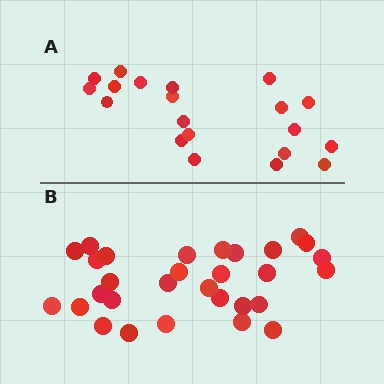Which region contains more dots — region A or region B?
Region B (the bottom region) has more dots.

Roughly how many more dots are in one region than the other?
Region B has roughly 10 or so more dots than region A.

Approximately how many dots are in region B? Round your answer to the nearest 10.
About 30 dots.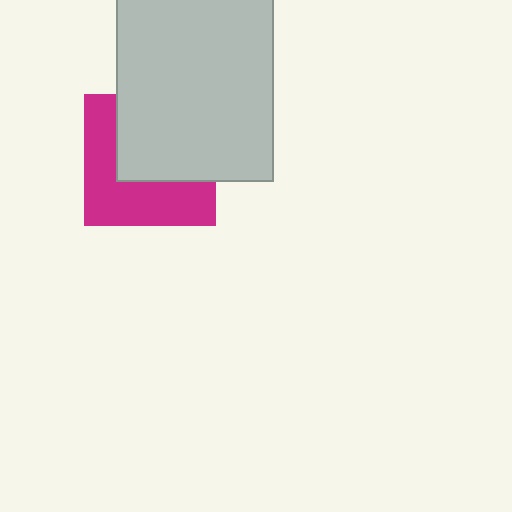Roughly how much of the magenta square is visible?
About half of it is visible (roughly 49%).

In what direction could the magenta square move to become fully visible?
The magenta square could move toward the lower-left. That would shift it out from behind the light gray rectangle entirely.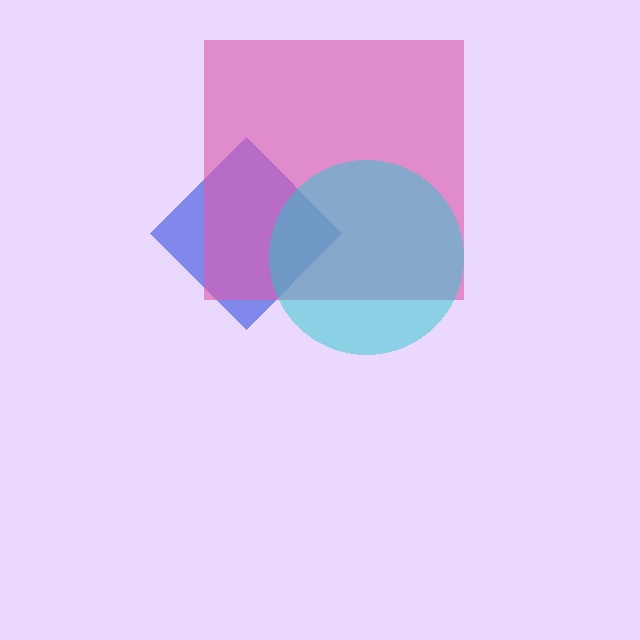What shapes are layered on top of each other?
The layered shapes are: a blue diamond, a pink square, a cyan circle.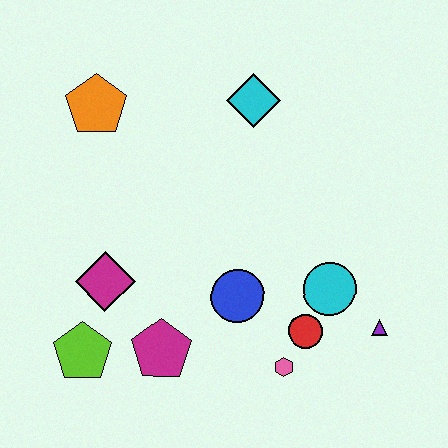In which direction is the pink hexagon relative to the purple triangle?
The pink hexagon is to the left of the purple triangle.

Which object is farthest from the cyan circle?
The orange pentagon is farthest from the cyan circle.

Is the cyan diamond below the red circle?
No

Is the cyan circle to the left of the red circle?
No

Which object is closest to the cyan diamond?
The orange pentagon is closest to the cyan diamond.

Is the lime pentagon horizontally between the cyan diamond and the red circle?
No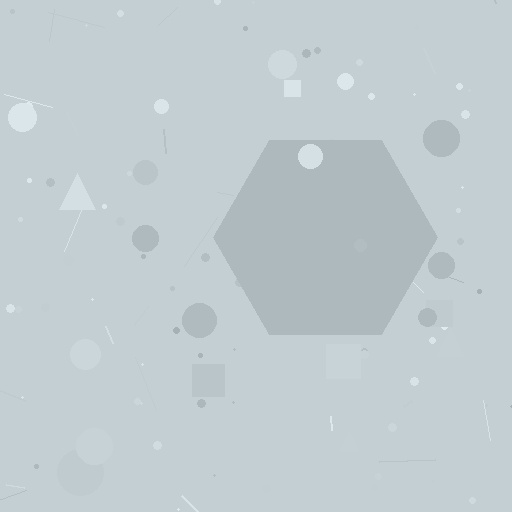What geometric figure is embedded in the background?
A hexagon is embedded in the background.